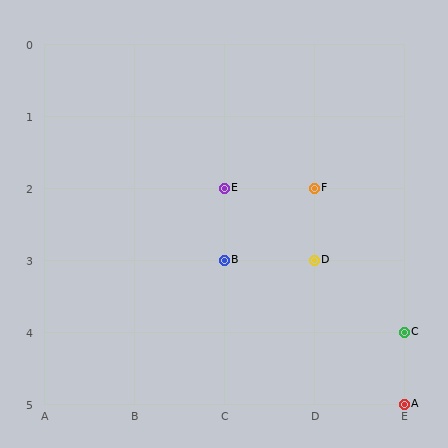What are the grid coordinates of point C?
Point C is at grid coordinates (E, 4).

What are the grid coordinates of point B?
Point B is at grid coordinates (C, 3).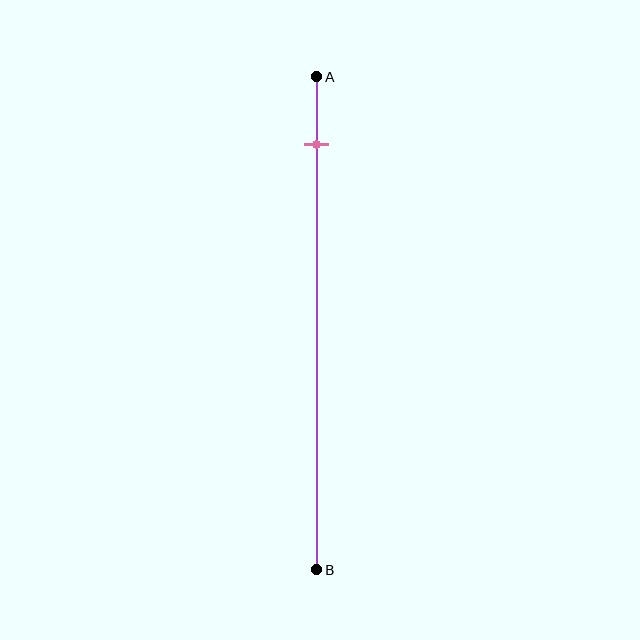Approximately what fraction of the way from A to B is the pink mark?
The pink mark is approximately 15% of the way from A to B.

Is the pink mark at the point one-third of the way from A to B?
No, the mark is at about 15% from A, not at the 33% one-third point.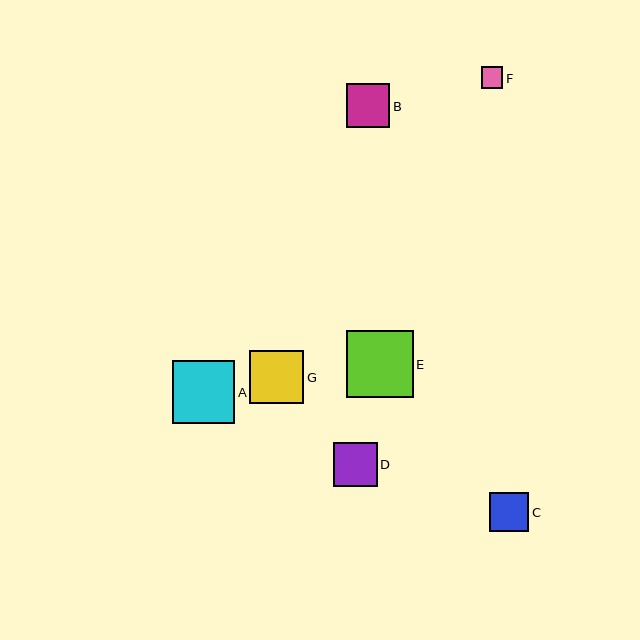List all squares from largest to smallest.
From largest to smallest: E, A, G, D, B, C, F.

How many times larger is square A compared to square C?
Square A is approximately 1.6 times the size of square C.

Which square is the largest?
Square E is the largest with a size of approximately 67 pixels.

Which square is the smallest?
Square F is the smallest with a size of approximately 21 pixels.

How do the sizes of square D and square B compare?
Square D and square B are approximately the same size.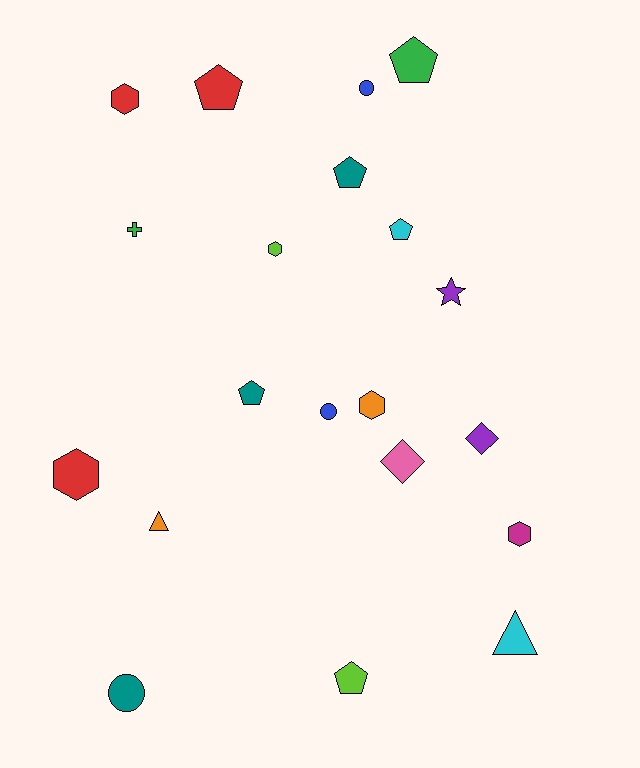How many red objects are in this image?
There are 3 red objects.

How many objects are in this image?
There are 20 objects.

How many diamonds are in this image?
There are 2 diamonds.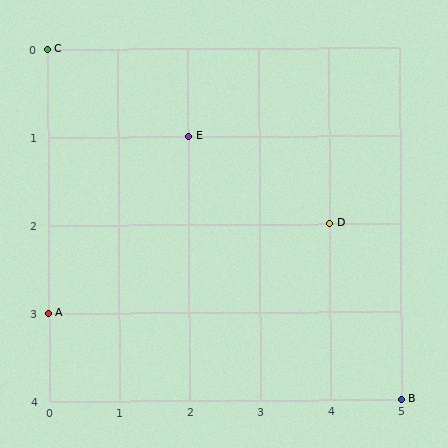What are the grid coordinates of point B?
Point B is at grid coordinates (5, 4).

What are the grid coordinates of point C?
Point C is at grid coordinates (0, 0).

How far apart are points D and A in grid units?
Points D and A are 4 columns and 1 row apart (about 4.1 grid units diagonally).